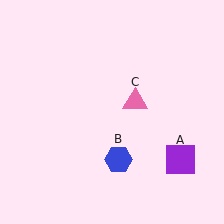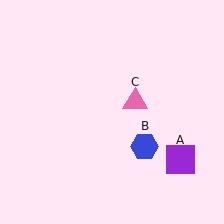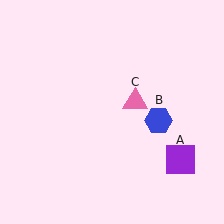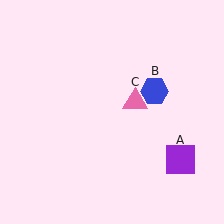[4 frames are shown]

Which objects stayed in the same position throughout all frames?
Purple square (object A) and pink triangle (object C) remained stationary.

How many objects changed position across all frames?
1 object changed position: blue hexagon (object B).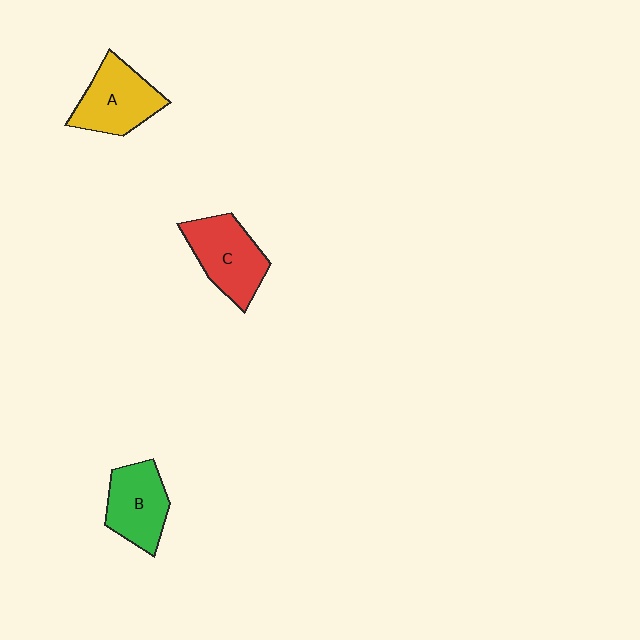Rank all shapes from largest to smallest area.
From largest to smallest: C (red), A (yellow), B (green).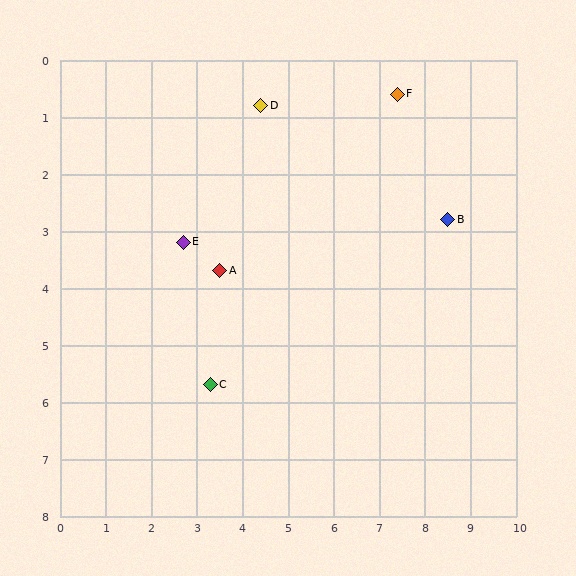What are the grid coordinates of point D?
Point D is at approximately (4.4, 0.8).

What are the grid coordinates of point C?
Point C is at approximately (3.3, 5.7).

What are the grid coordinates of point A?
Point A is at approximately (3.5, 3.7).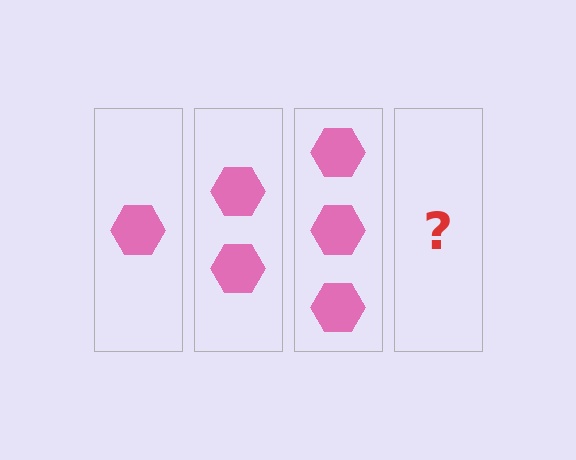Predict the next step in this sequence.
The next step is 4 hexagons.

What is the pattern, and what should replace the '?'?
The pattern is that each step adds one more hexagon. The '?' should be 4 hexagons.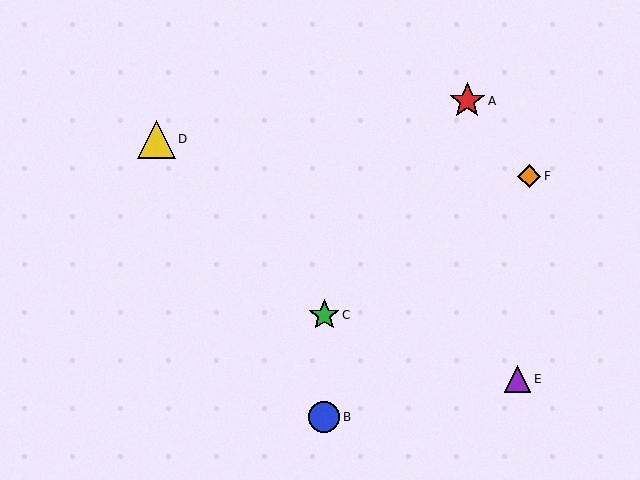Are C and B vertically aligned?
Yes, both are at x≈324.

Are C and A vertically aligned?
No, C is at x≈324 and A is at x≈467.